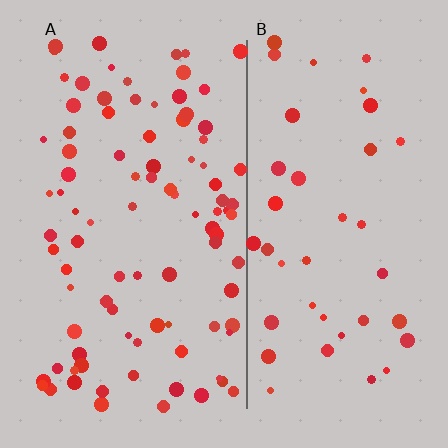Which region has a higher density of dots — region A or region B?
A (the left).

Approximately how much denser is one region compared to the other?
Approximately 2.3× — region A over region B.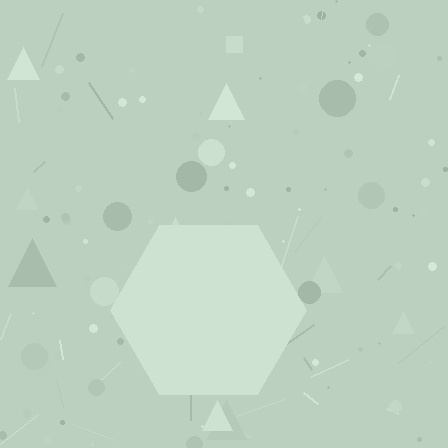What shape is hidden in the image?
A hexagon is hidden in the image.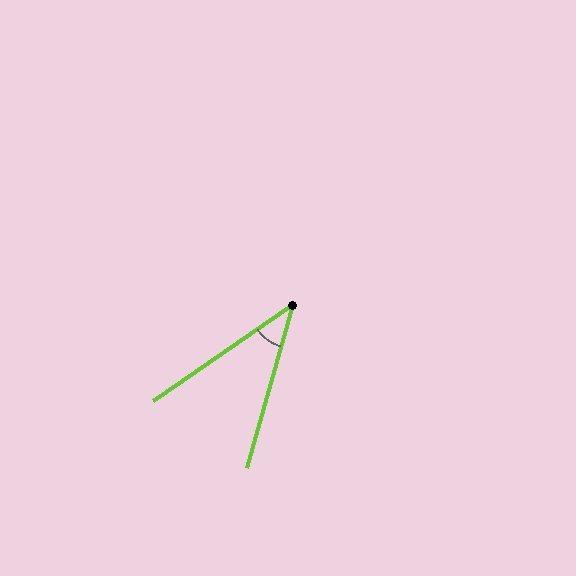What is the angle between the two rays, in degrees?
Approximately 40 degrees.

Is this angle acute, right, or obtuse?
It is acute.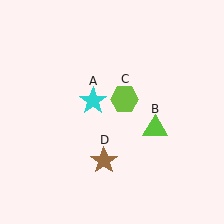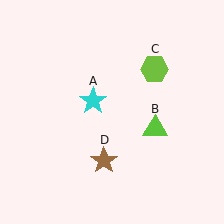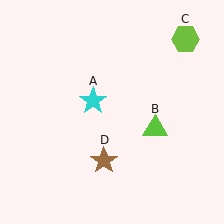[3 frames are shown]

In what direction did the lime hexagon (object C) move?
The lime hexagon (object C) moved up and to the right.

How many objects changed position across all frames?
1 object changed position: lime hexagon (object C).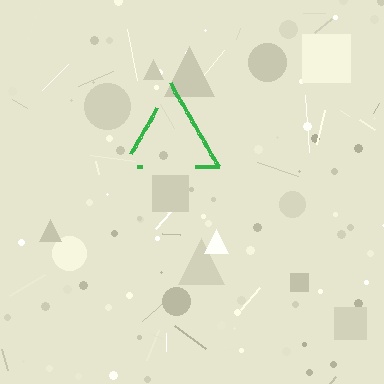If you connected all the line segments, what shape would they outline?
They would outline a triangle.